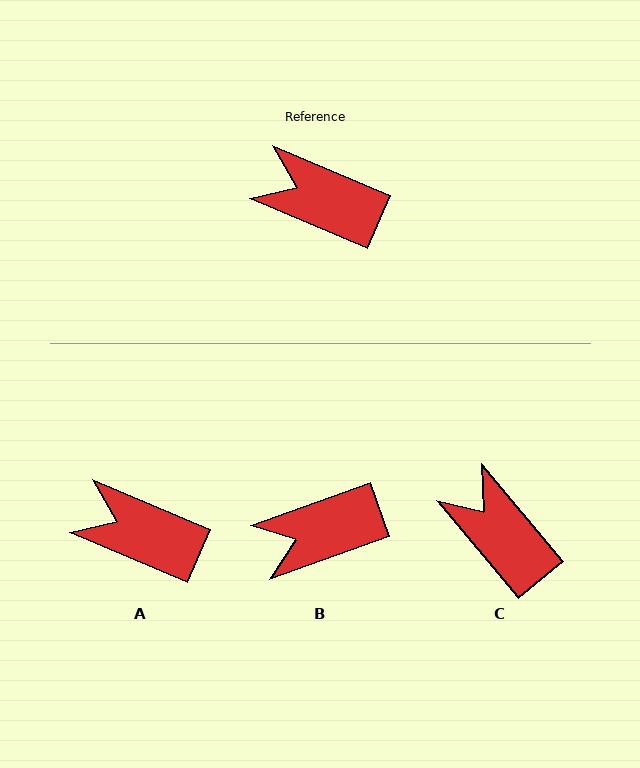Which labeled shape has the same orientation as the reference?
A.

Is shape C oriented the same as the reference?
No, it is off by about 28 degrees.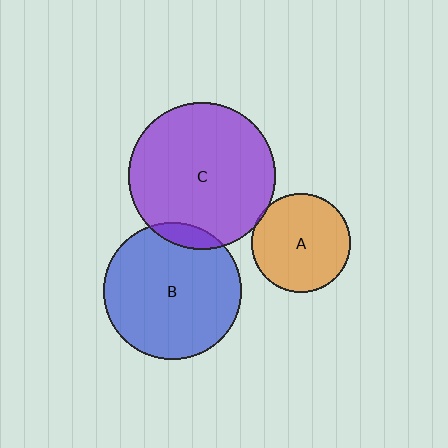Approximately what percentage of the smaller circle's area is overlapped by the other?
Approximately 10%.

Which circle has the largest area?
Circle C (purple).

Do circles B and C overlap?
Yes.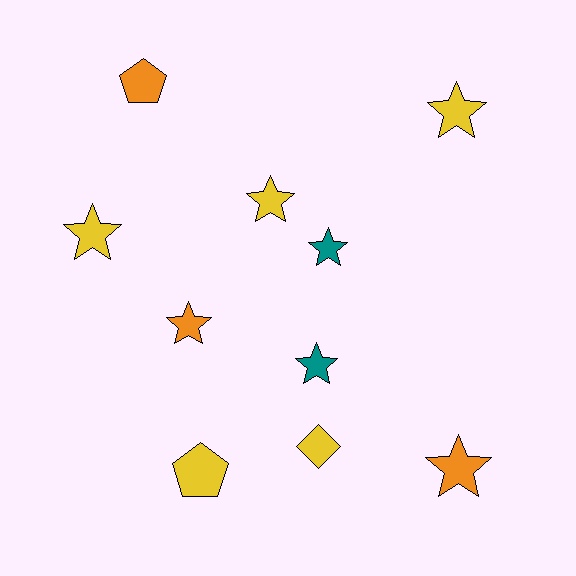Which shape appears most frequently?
Star, with 7 objects.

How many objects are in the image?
There are 10 objects.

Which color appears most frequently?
Yellow, with 5 objects.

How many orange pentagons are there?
There is 1 orange pentagon.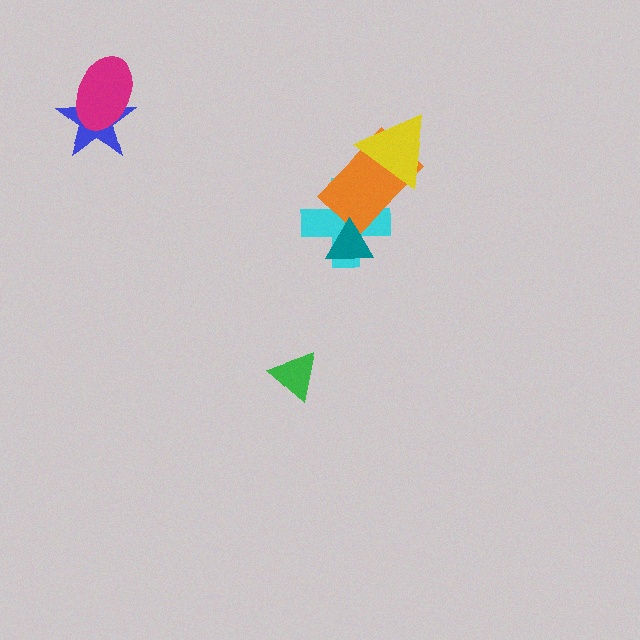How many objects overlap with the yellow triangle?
1 object overlaps with the yellow triangle.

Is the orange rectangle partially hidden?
Yes, it is partially covered by another shape.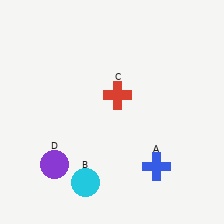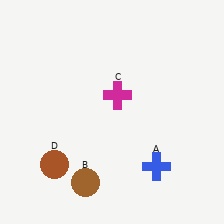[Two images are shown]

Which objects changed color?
B changed from cyan to brown. C changed from red to magenta. D changed from purple to brown.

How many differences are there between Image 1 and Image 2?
There are 3 differences between the two images.